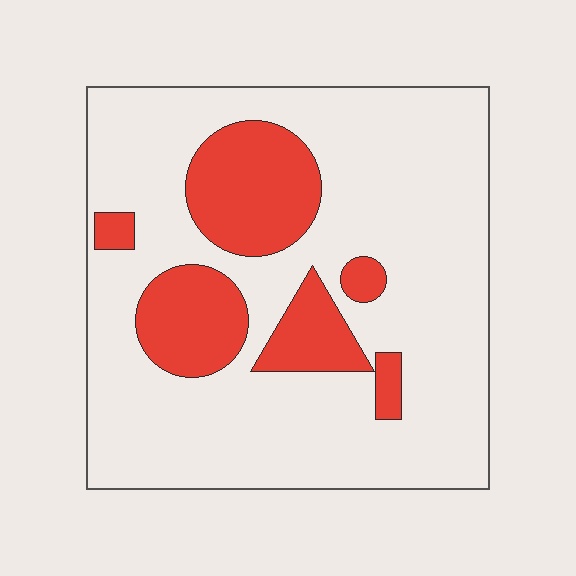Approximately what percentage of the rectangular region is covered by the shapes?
Approximately 25%.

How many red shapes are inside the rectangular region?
6.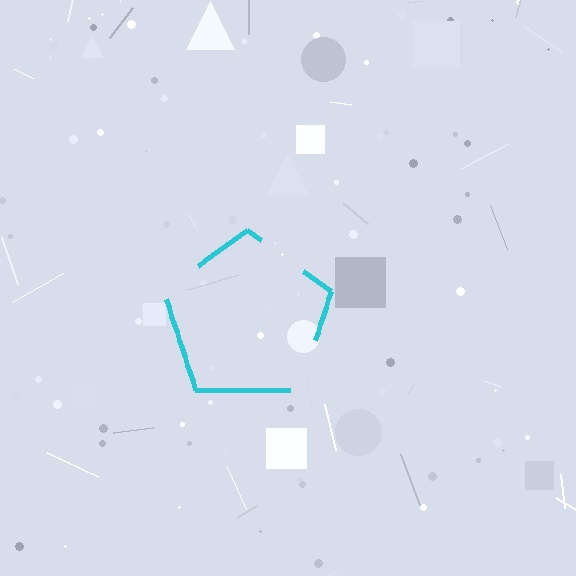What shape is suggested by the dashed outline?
The dashed outline suggests a pentagon.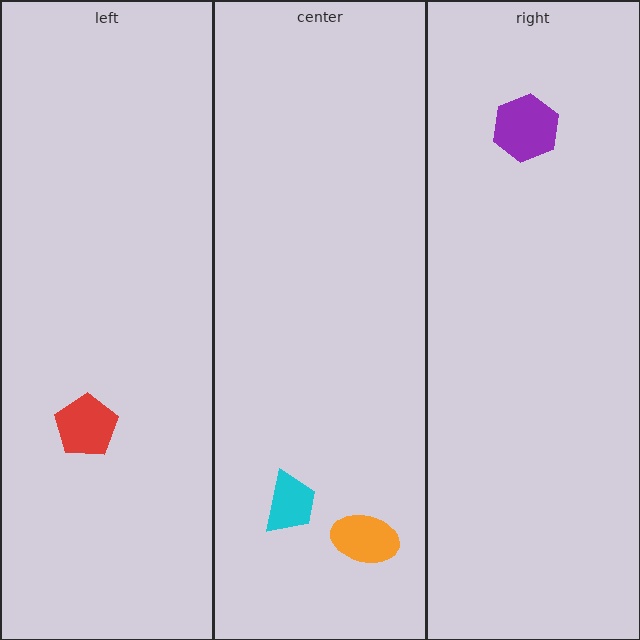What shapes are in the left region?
The red pentagon.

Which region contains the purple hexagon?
The right region.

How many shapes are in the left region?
1.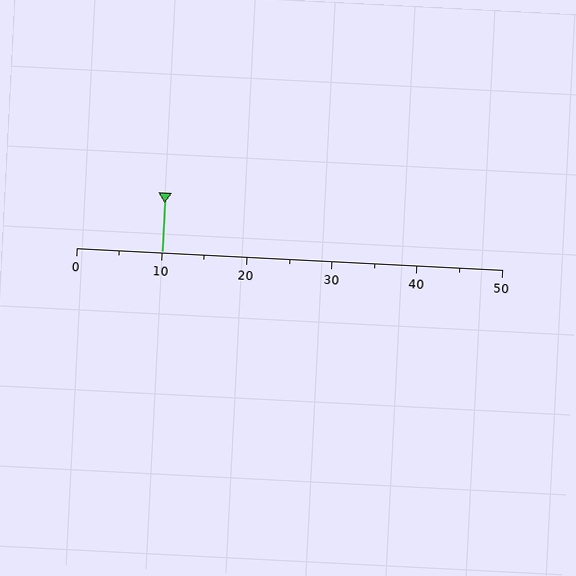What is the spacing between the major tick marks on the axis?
The major ticks are spaced 10 apart.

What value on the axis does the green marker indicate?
The marker indicates approximately 10.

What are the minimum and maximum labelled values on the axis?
The axis runs from 0 to 50.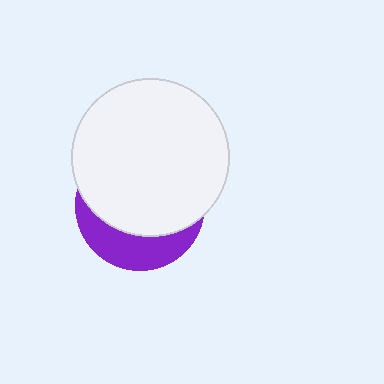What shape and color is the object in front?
The object in front is a white circle.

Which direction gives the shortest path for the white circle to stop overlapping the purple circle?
Moving up gives the shortest separation.